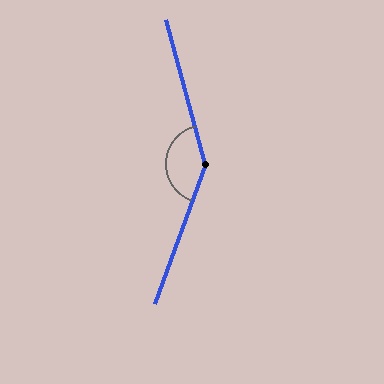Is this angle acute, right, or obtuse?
It is obtuse.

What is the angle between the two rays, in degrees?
Approximately 145 degrees.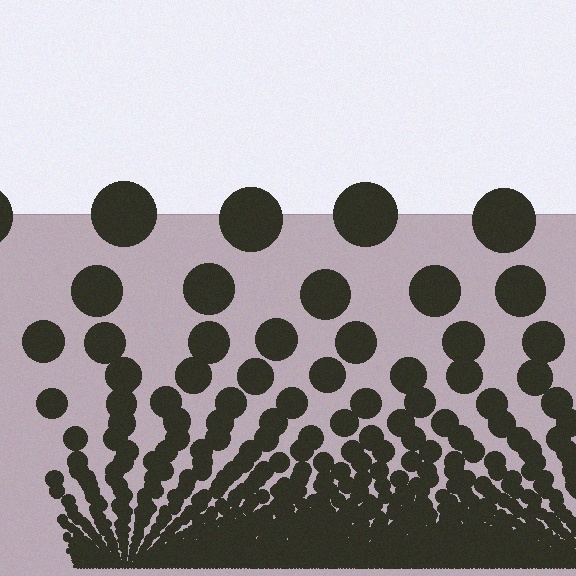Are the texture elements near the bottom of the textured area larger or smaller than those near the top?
Smaller. The gradient is inverted — elements near the bottom are smaller and denser.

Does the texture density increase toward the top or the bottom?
Density increases toward the bottom.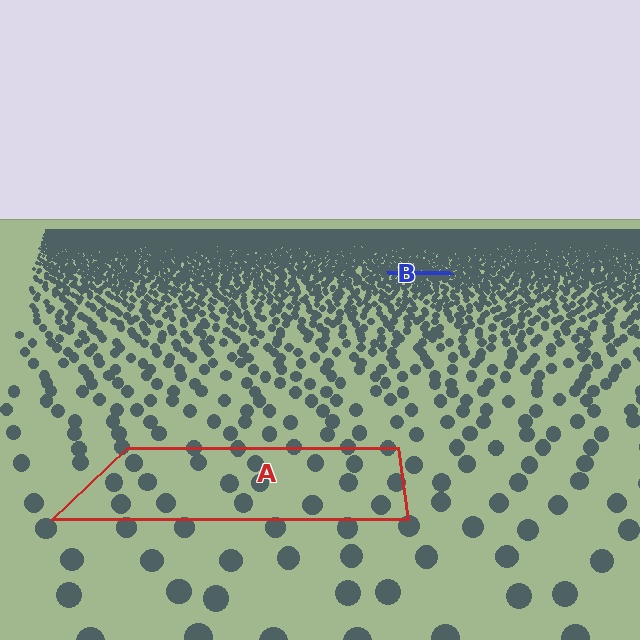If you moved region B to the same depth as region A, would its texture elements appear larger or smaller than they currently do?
They would appear larger. At a closer depth, the same texture elements are projected at a bigger on-screen size.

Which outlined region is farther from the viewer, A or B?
Region B is farther from the viewer — the texture elements inside it appear smaller and more densely packed.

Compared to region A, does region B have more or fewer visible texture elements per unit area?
Region B has more texture elements per unit area — they are packed more densely because it is farther away.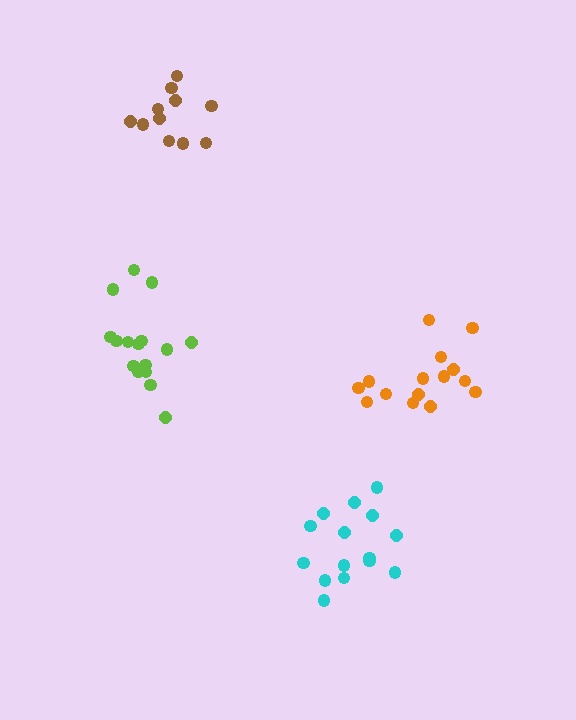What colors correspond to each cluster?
The clusters are colored: lime, brown, orange, cyan.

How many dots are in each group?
Group 1: 16 dots, Group 2: 11 dots, Group 3: 15 dots, Group 4: 15 dots (57 total).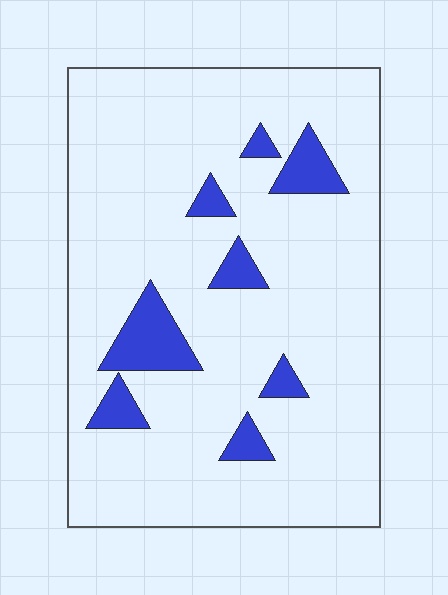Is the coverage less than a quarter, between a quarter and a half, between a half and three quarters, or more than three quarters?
Less than a quarter.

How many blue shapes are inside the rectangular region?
8.